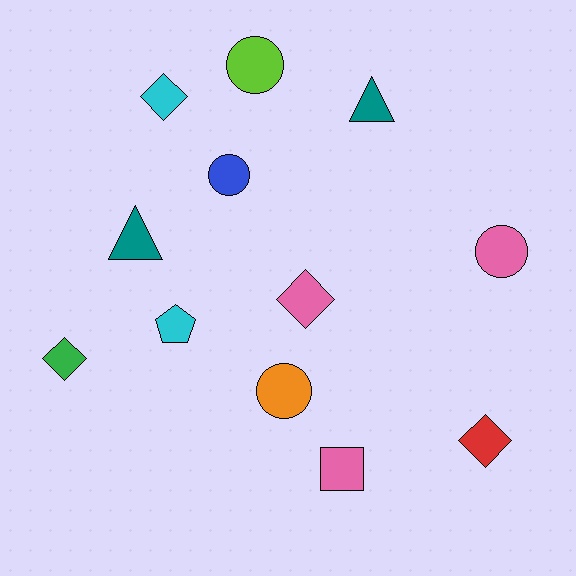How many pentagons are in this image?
There is 1 pentagon.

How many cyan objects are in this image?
There are 2 cyan objects.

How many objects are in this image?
There are 12 objects.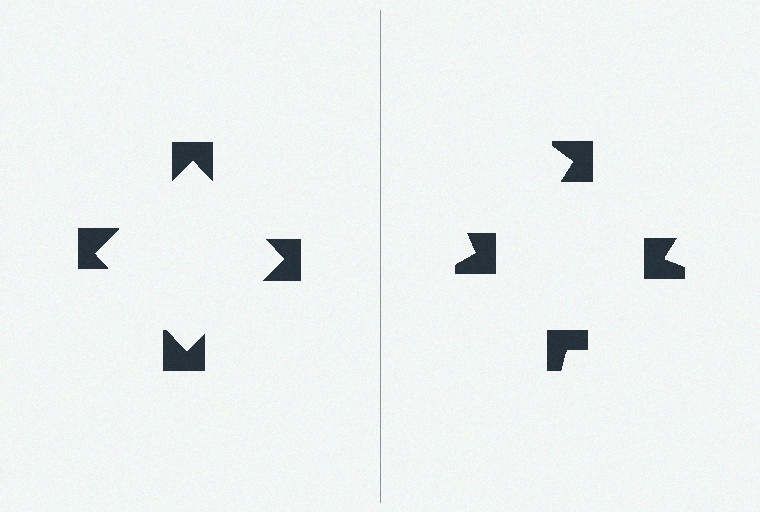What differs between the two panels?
The notched squares are positioned identically on both sides; only the wedge orientations differ. On the left they align to a square; on the right they are misaligned.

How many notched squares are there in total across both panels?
8 — 4 on each side.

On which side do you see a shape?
An illusory square appears on the left side. On the right side the wedge cuts are rotated, so no coherent shape forms.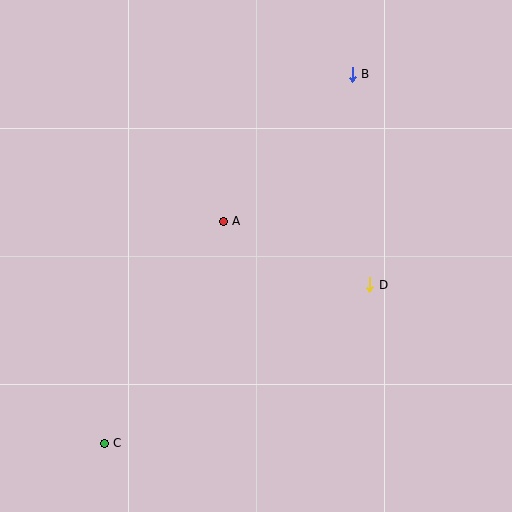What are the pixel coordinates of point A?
Point A is at (223, 221).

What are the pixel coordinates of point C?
Point C is at (104, 443).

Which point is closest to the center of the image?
Point A at (223, 221) is closest to the center.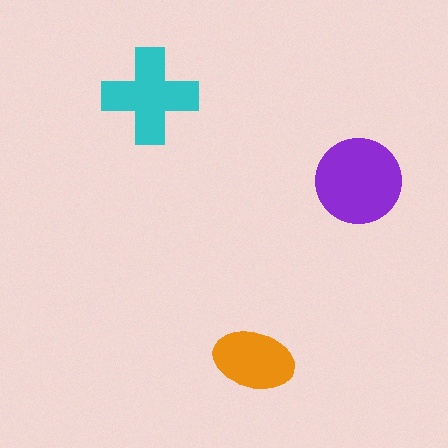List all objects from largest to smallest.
The purple circle, the cyan cross, the orange ellipse.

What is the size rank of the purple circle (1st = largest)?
1st.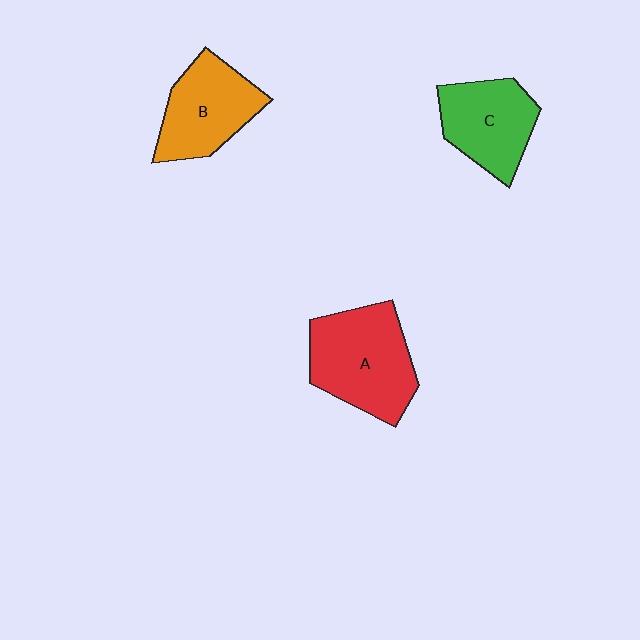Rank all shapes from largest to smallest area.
From largest to smallest: A (red), B (orange), C (green).